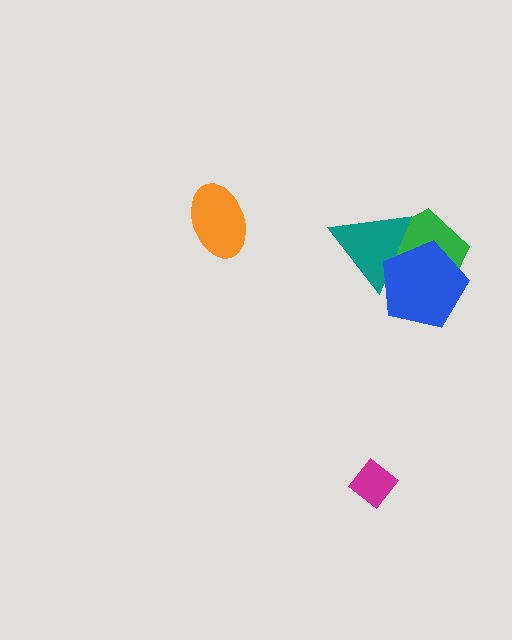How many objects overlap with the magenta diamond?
0 objects overlap with the magenta diamond.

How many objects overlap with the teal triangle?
2 objects overlap with the teal triangle.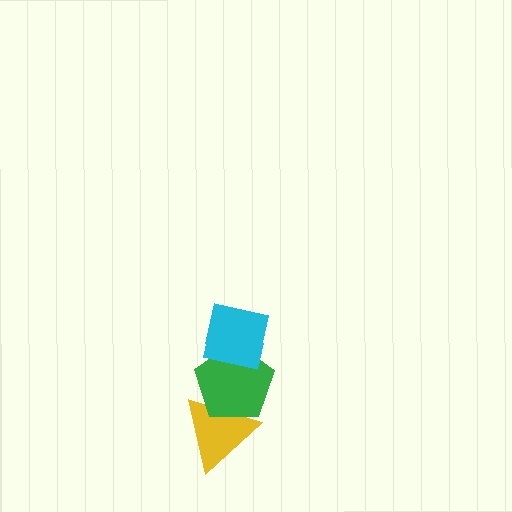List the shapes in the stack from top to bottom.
From top to bottom: the cyan square, the green pentagon, the yellow triangle.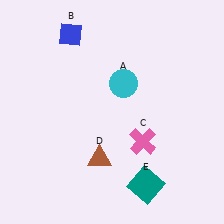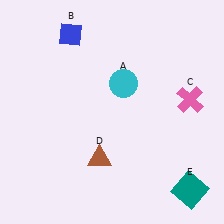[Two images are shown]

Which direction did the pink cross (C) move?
The pink cross (C) moved right.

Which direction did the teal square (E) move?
The teal square (E) moved right.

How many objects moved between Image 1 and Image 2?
2 objects moved between the two images.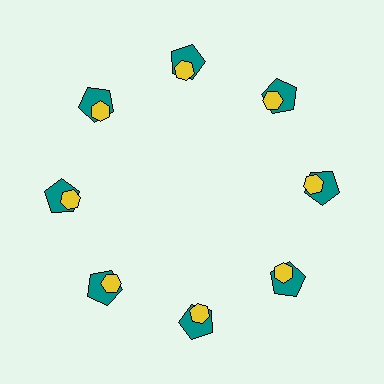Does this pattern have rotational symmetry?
Yes, this pattern has 8-fold rotational symmetry. It looks the same after rotating 45 degrees around the center.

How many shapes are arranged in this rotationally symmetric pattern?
There are 16 shapes, arranged in 8 groups of 2.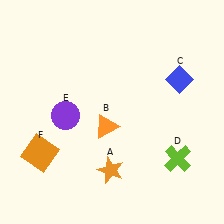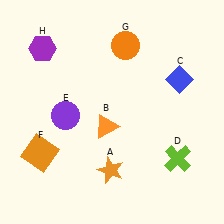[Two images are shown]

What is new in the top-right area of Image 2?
An orange circle (G) was added in the top-right area of Image 2.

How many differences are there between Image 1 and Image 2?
There are 2 differences between the two images.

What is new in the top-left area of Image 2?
A purple hexagon (H) was added in the top-left area of Image 2.